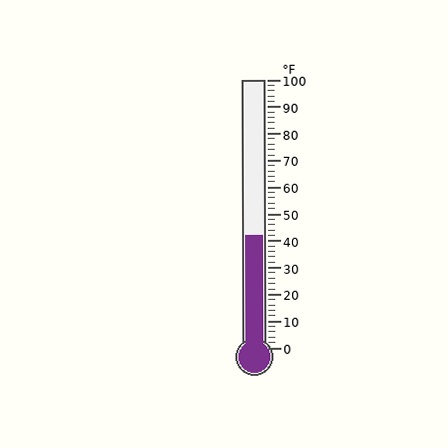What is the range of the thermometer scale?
The thermometer scale ranges from 0°F to 100°F.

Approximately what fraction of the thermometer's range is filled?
The thermometer is filled to approximately 40% of its range.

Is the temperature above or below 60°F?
The temperature is below 60°F.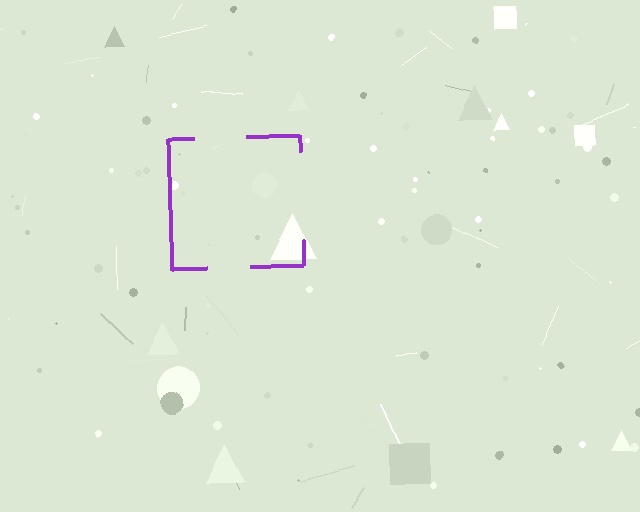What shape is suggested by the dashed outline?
The dashed outline suggests a square.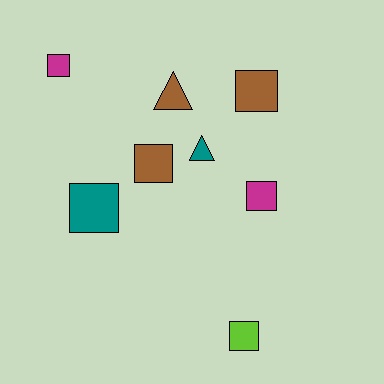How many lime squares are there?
There is 1 lime square.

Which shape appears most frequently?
Square, with 6 objects.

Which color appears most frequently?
Brown, with 3 objects.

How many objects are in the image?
There are 8 objects.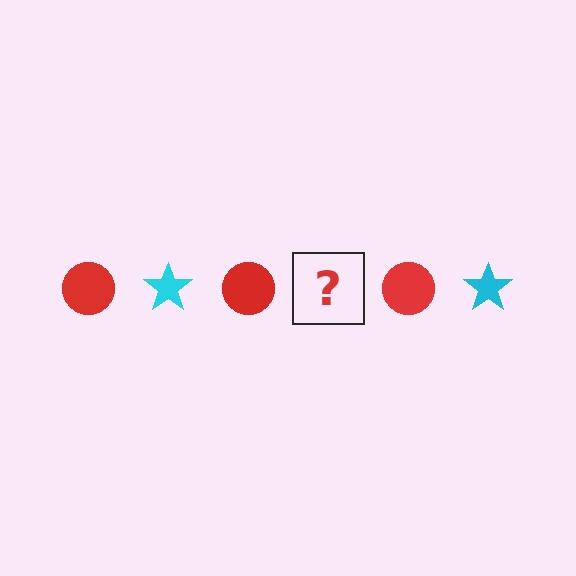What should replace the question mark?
The question mark should be replaced with a cyan star.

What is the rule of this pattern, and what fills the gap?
The rule is that the pattern alternates between red circle and cyan star. The gap should be filled with a cyan star.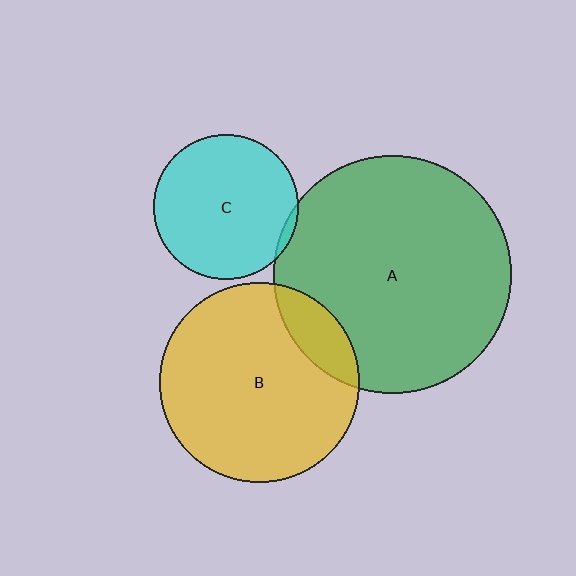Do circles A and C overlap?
Yes.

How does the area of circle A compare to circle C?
Approximately 2.7 times.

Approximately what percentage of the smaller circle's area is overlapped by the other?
Approximately 5%.